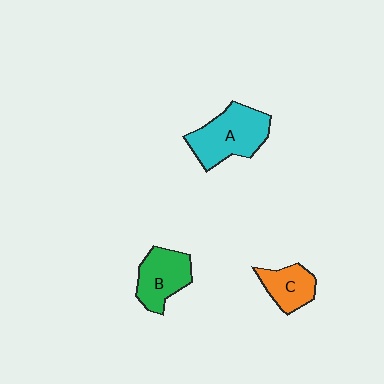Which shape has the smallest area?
Shape C (orange).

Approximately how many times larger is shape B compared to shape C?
Approximately 1.3 times.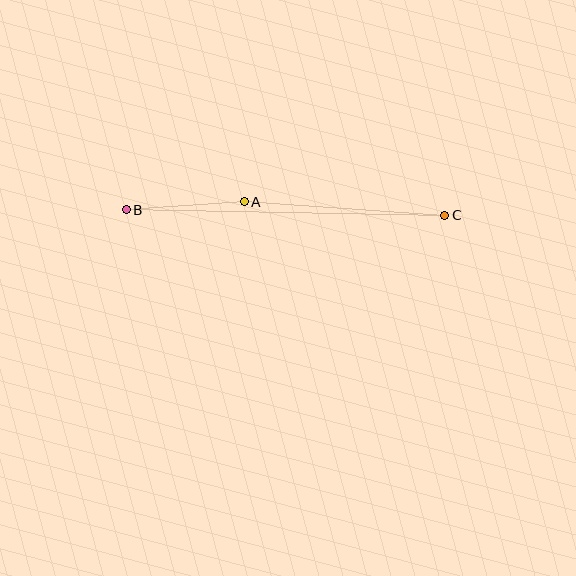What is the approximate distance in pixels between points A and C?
The distance between A and C is approximately 201 pixels.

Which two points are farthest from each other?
Points B and C are farthest from each other.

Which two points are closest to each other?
Points A and B are closest to each other.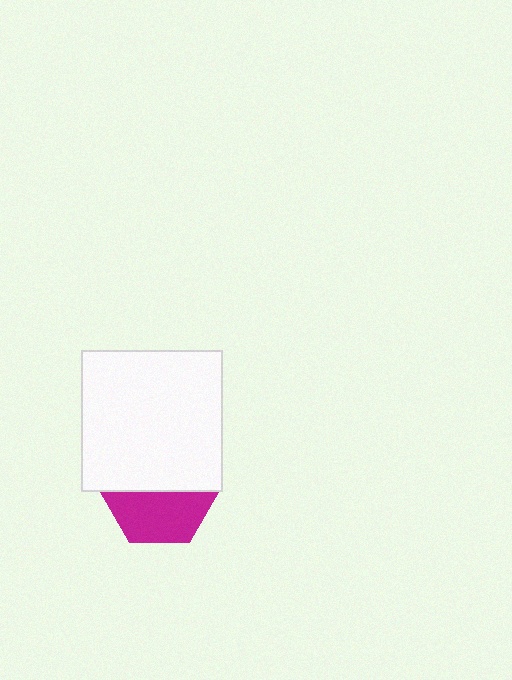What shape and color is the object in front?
The object in front is a white square.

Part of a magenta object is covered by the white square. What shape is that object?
It is a hexagon.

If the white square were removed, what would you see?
You would see the complete magenta hexagon.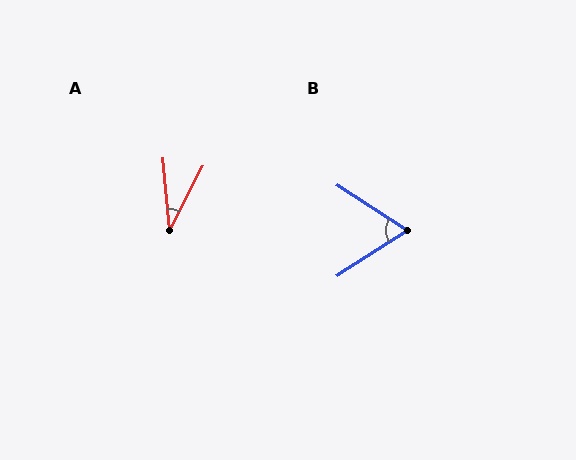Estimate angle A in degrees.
Approximately 33 degrees.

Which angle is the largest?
B, at approximately 66 degrees.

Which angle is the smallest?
A, at approximately 33 degrees.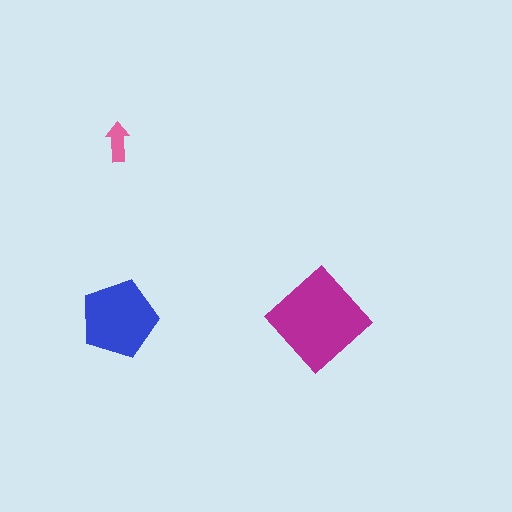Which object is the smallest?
The pink arrow.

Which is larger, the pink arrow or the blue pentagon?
The blue pentagon.